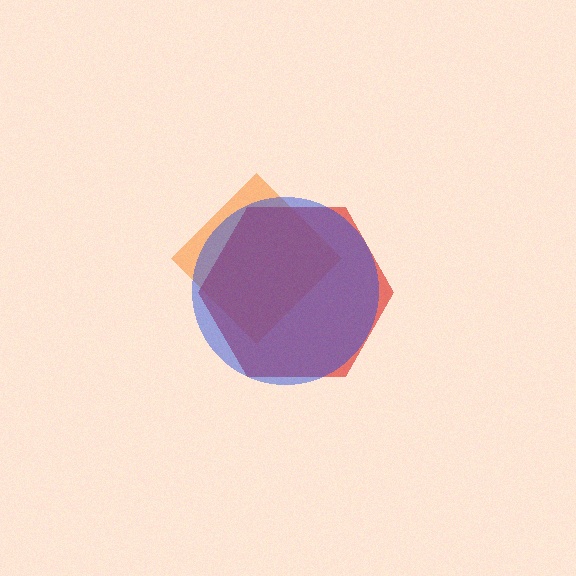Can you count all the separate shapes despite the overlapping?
Yes, there are 3 separate shapes.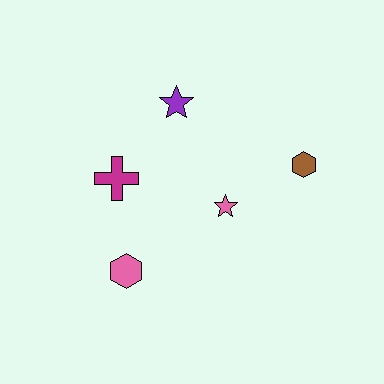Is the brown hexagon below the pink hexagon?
No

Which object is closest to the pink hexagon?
The magenta cross is closest to the pink hexagon.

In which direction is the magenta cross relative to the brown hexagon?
The magenta cross is to the left of the brown hexagon.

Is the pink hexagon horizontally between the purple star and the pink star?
No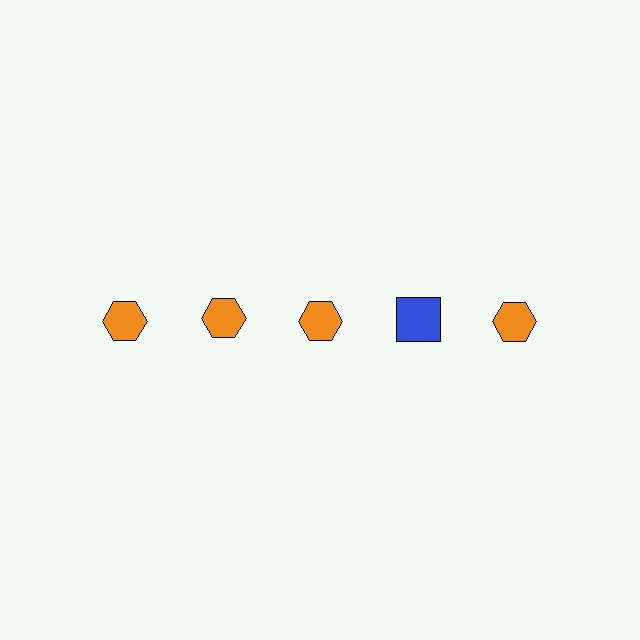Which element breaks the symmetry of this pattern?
The blue square in the top row, second from right column breaks the symmetry. All other shapes are orange hexagons.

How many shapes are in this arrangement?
There are 5 shapes arranged in a grid pattern.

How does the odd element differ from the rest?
It differs in both color (blue instead of orange) and shape (square instead of hexagon).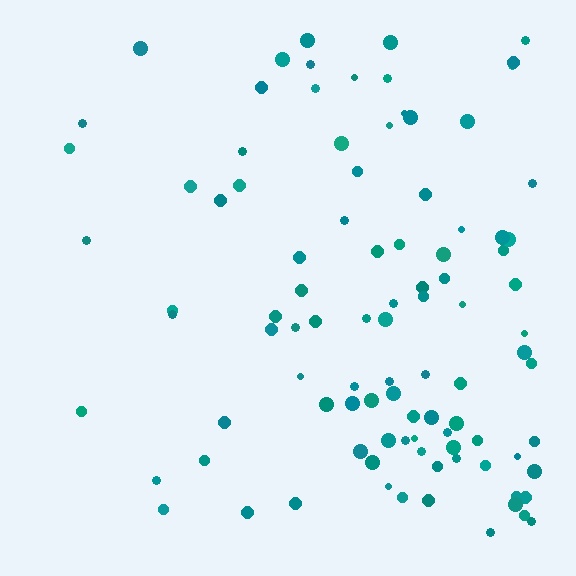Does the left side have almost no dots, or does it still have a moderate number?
Still a moderate number, just noticeably fewer than the right.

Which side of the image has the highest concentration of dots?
The right.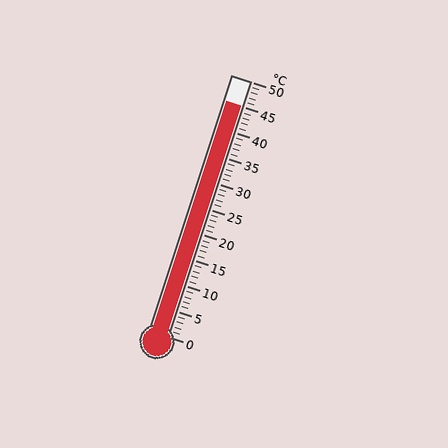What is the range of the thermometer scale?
The thermometer scale ranges from 0°C to 50°C.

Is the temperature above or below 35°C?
The temperature is above 35°C.